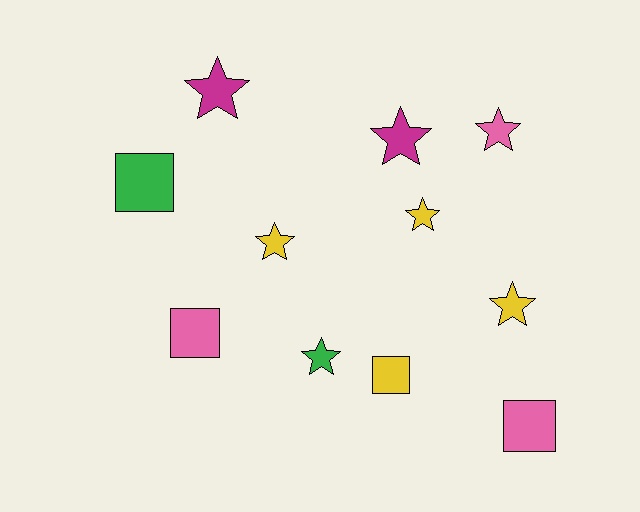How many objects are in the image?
There are 11 objects.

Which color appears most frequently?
Yellow, with 4 objects.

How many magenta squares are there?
There are no magenta squares.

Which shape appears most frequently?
Star, with 7 objects.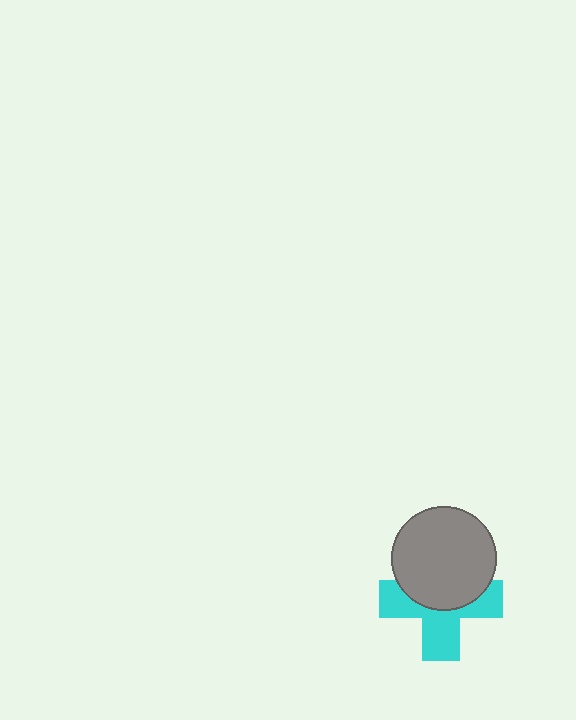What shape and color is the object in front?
The object in front is a gray circle.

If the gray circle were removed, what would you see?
You would see the complete cyan cross.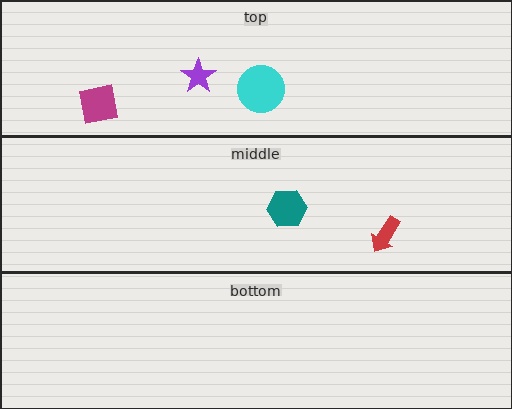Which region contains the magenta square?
The top region.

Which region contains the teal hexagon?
The middle region.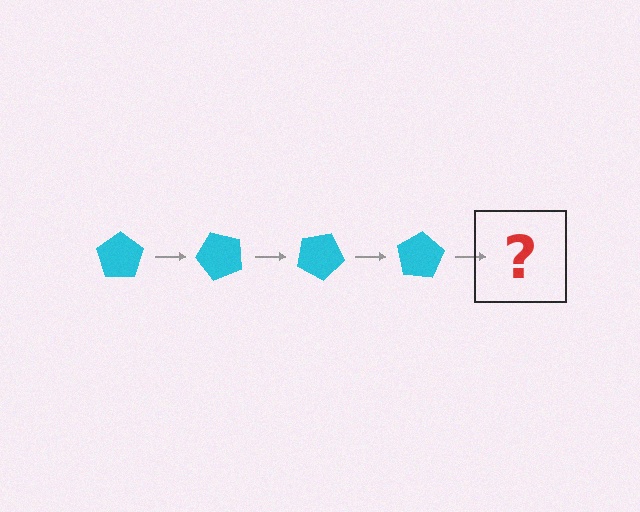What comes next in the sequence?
The next element should be a cyan pentagon rotated 200 degrees.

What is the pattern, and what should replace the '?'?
The pattern is that the pentagon rotates 50 degrees each step. The '?' should be a cyan pentagon rotated 200 degrees.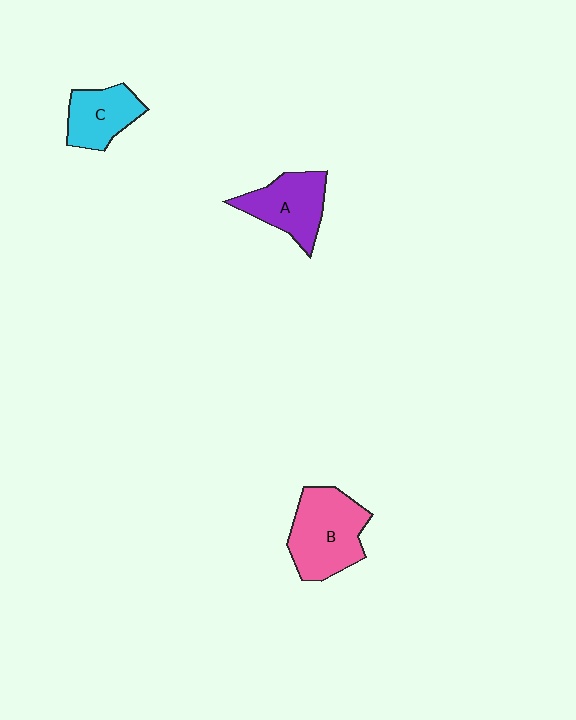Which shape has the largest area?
Shape B (pink).